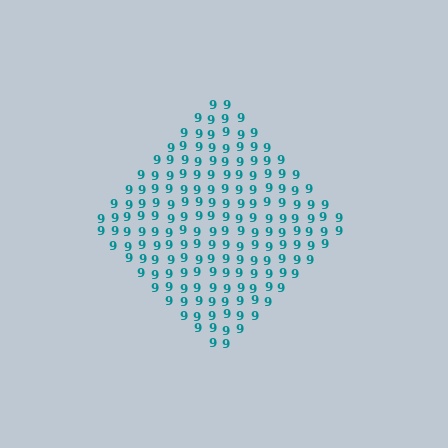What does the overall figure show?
The overall figure shows a diamond.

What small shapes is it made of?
It is made of small digit 9's.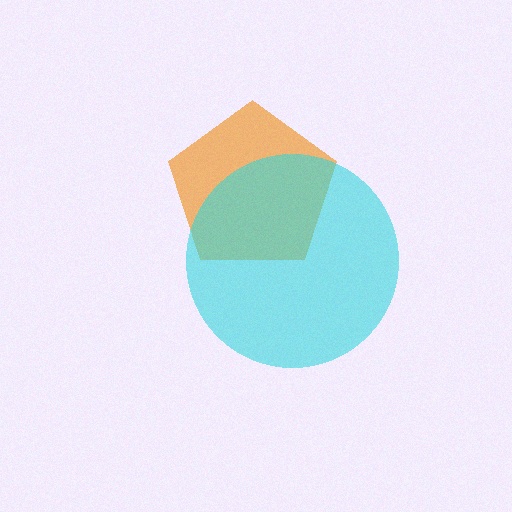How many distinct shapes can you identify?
There are 2 distinct shapes: an orange pentagon, a cyan circle.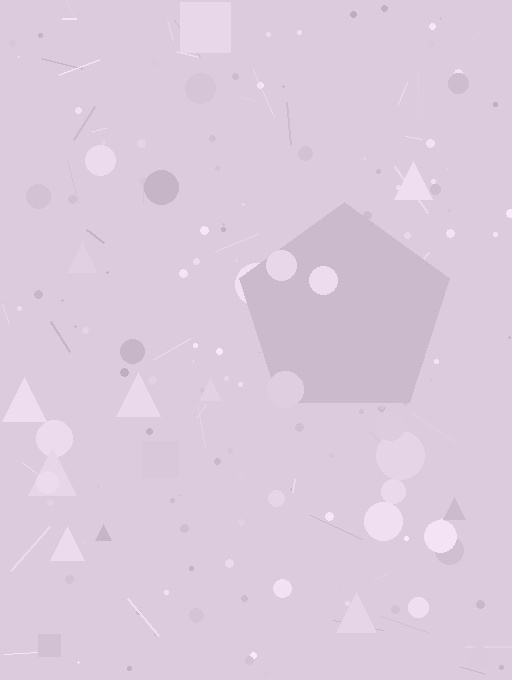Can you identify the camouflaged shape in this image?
The camouflaged shape is a pentagon.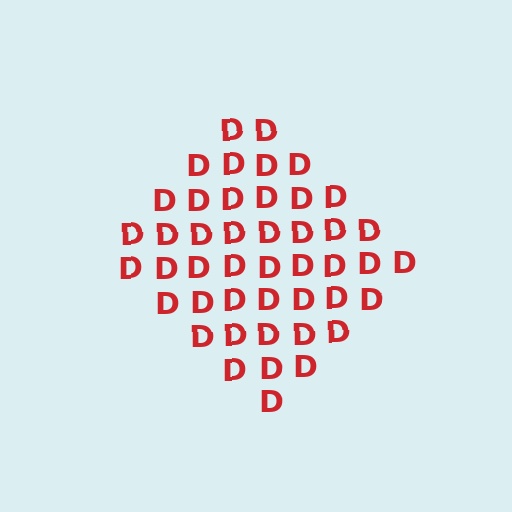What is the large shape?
The large shape is a diamond.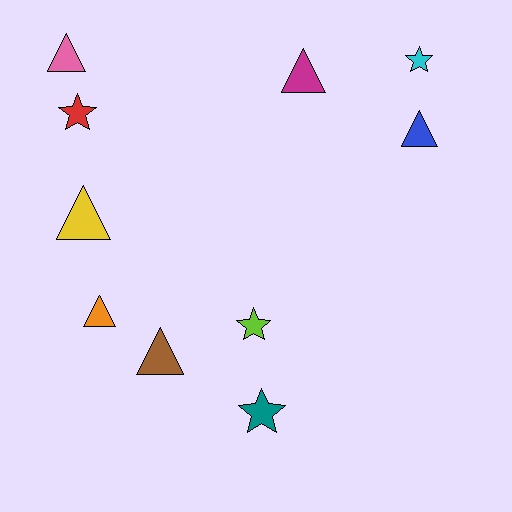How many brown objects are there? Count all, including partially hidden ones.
There is 1 brown object.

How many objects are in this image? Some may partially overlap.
There are 10 objects.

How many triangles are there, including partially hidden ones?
There are 6 triangles.